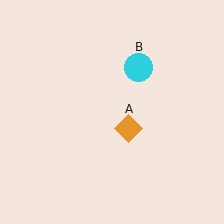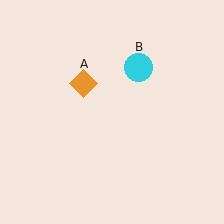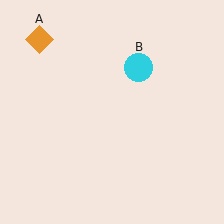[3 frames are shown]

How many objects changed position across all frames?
1 object changed position: orange diamond (object A).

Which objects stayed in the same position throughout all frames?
Cyan circle (object B) remained stationary.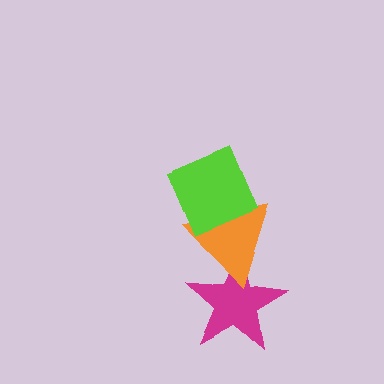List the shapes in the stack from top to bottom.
From top to bottom: the lime diamond, the orange triangle, the magenta star.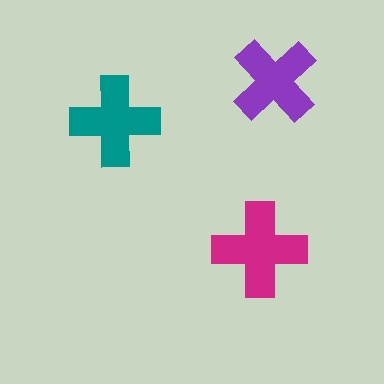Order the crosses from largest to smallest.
the magenta one, the teal one, the purple one.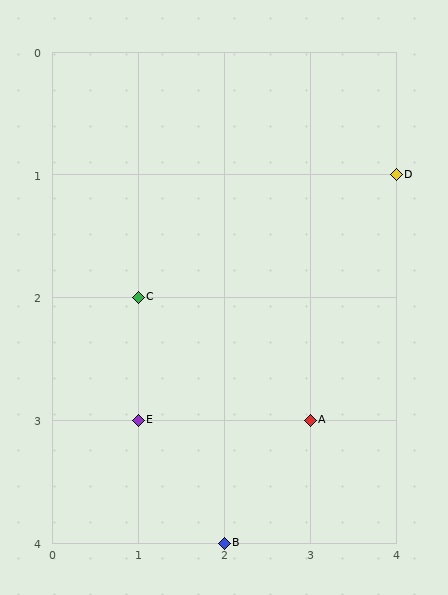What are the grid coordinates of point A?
Point A is at grid coordinates (3, 3).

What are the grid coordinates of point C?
Point C is at grid coordinates (1, 2).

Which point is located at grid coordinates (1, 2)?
Point C is at (1, 2).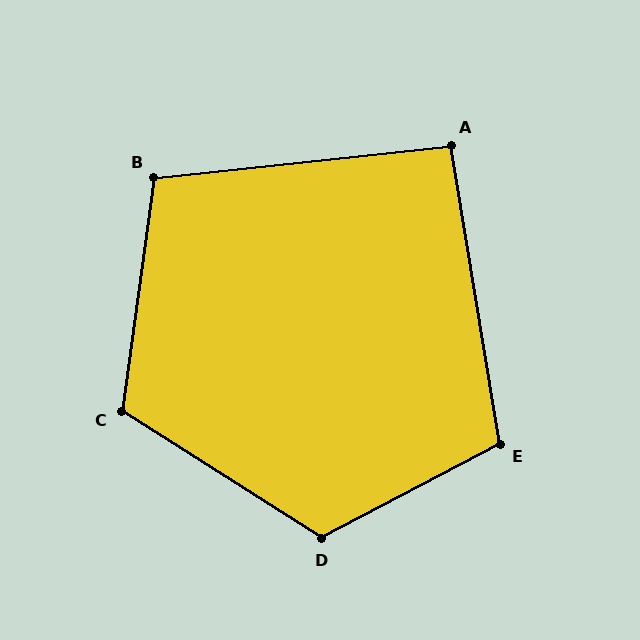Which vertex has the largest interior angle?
D, at approximately 120 degrees.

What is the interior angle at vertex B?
Approximately 104 degrees (obtuse).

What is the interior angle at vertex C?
Approximately 115 degrees (obtuse).